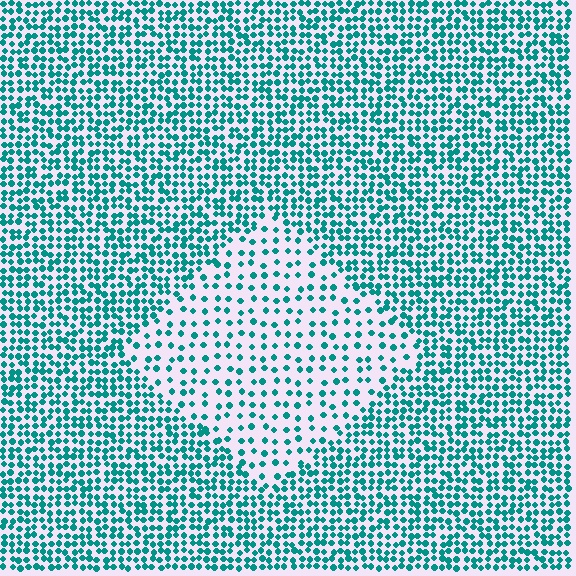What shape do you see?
I see a diamond.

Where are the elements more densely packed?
The elements are more densely packed outside the diamond boundary.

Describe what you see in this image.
The image contains small teal elements arranged at two different densities. A diamond-shaped region is visible where the elements are less densely packed than the surrounding area.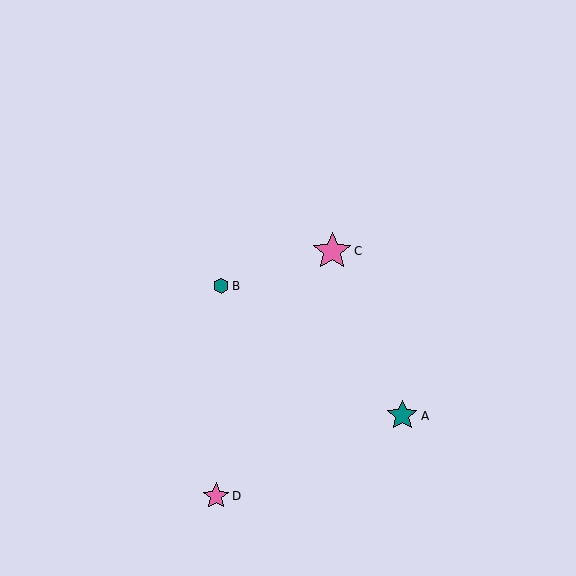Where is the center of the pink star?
The center of the pink star is at (216, 496).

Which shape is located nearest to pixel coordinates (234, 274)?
The teal hexagon (labeled B) at (221, 286) is nearest to that location.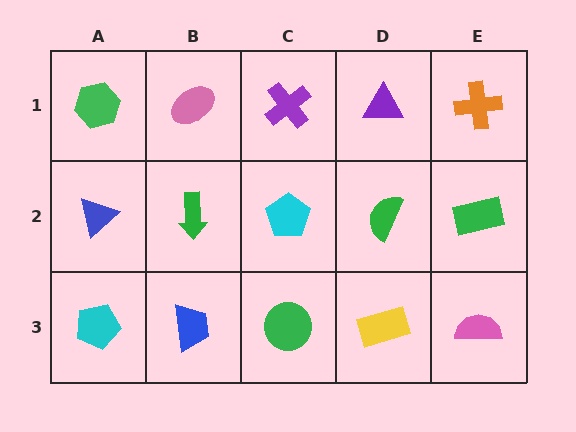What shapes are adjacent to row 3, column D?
A green semicircle (row 2, column D), a green circle (row 3, column C), a pink semicircle (row 3, column E).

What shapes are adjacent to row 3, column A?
A blue triangle (row 2, column A), a blue trapezoid (row 3, column B).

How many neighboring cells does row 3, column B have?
3.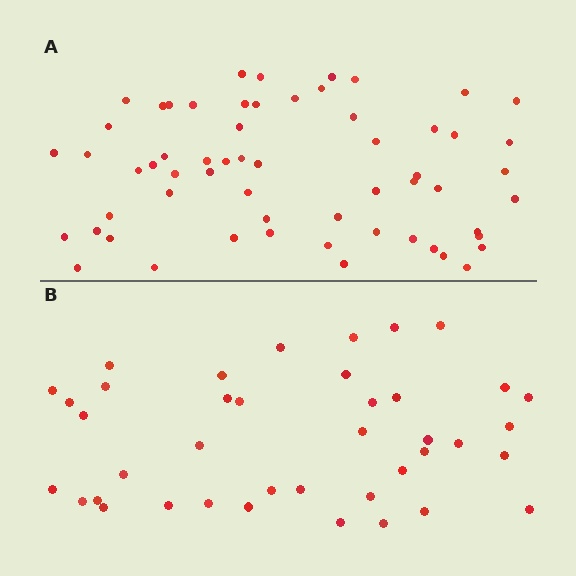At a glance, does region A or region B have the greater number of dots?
Region A (the top region) has more dots.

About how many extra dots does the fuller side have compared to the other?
Region A has approximately 20 more dots than region B.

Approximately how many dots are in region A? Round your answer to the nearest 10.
About 60 dots.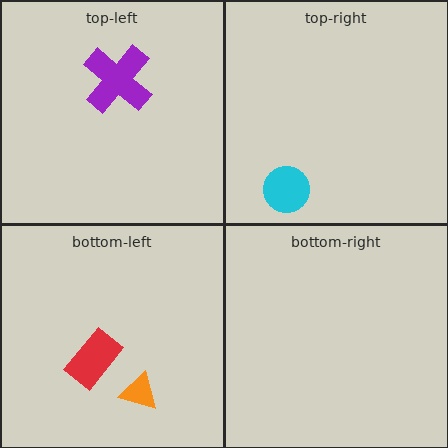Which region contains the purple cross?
The top-left region.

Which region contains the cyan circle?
The top-right region.